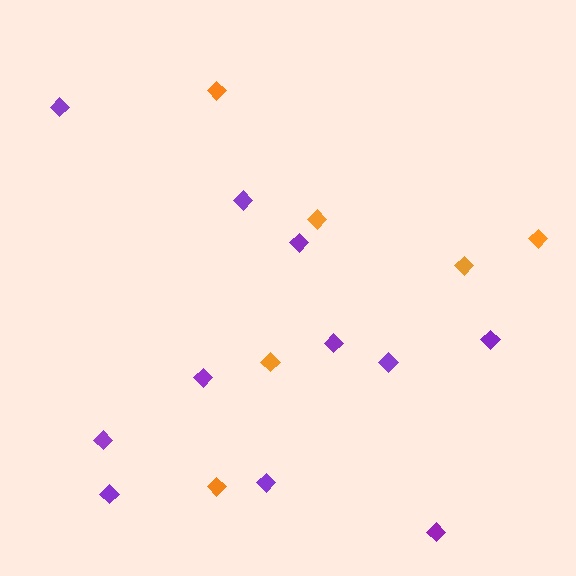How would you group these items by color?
There are 2 groups: one group of purple diamonds (11) and one group of orange diamonds (6).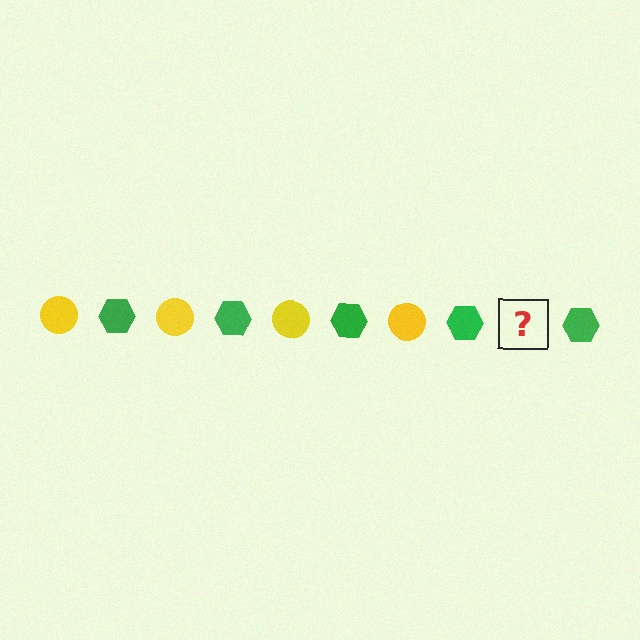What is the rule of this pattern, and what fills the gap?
The rule is that the pattern alternates between yellow circle and green hexagon. The gap should be filled with a yellow circle.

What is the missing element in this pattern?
The missing element is a yellow circle.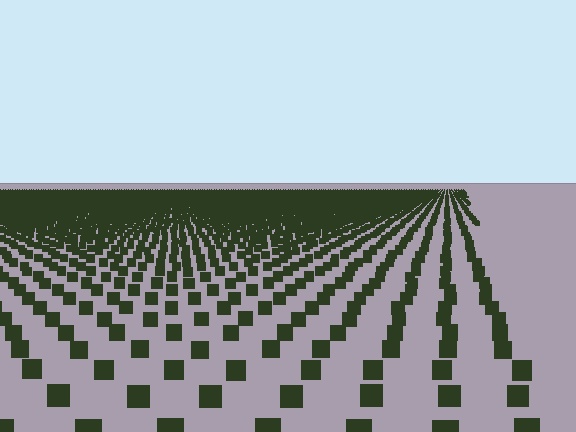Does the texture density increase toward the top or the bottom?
Density increases toward the top.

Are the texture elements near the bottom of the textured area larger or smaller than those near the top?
Larger. Near the bottom, elements are closer to the viewer and appear at a bigger on-screen size.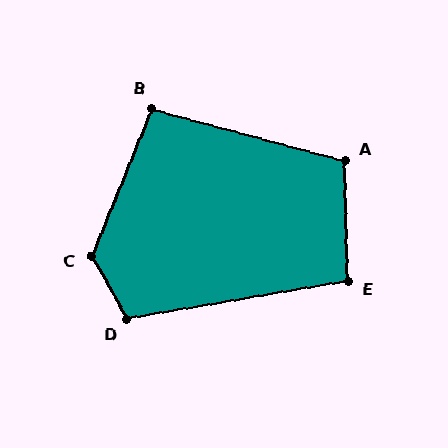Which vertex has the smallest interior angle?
B, at approximately 97 degrees.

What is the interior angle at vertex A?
Approximately 107 degrees (obtuse).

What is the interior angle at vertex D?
Approximately 109 degrees (obtuse).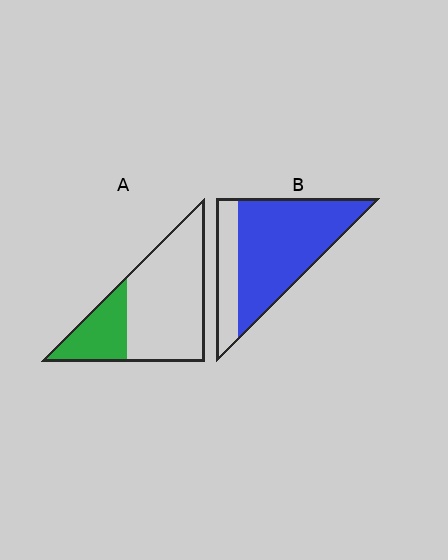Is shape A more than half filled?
No.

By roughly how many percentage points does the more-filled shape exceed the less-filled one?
By roughly 45 percentage points (B over A).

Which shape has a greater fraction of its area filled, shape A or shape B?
Shape B.